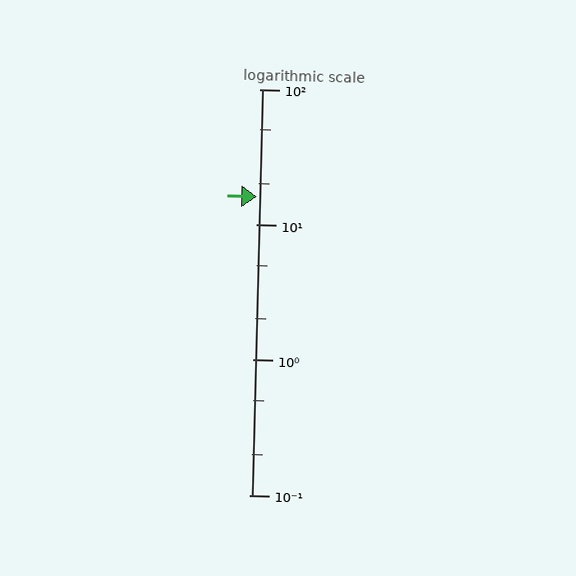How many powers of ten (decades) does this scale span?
The scale spans 3 decades, from 0.1 to 100.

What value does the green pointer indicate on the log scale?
The pointer indicates approximately 16.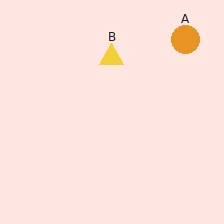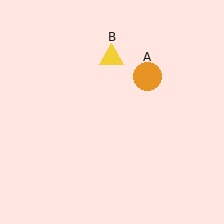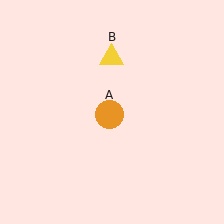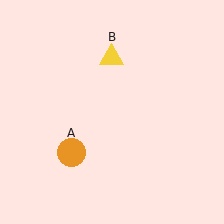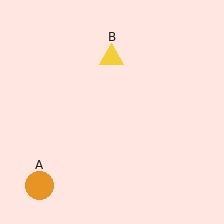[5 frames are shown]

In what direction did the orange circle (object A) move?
The orange circle (object A) moved down and to the left.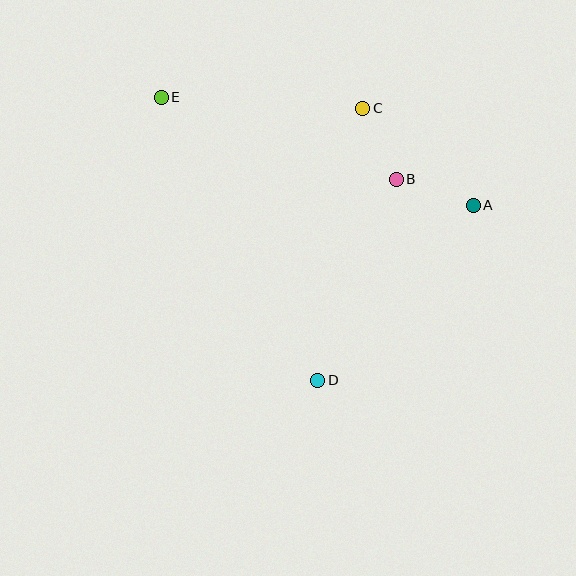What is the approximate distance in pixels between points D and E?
The distance between D and E is approximately 323 pixels.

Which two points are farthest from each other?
Points A and E are farthest from each other.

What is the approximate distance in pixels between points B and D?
The distance between B and D is approximately 216 pixels.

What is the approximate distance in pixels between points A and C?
The distance between A and C is approximately 147 pixels.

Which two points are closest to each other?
Points B and C are closest to each other.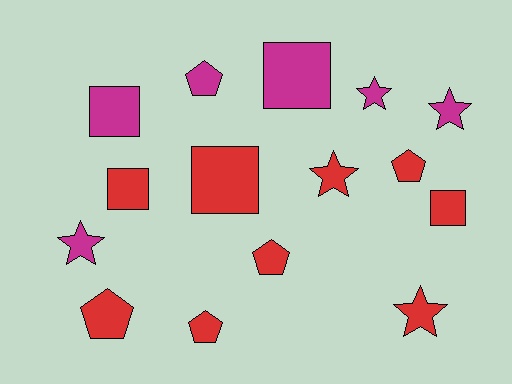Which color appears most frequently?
Red, with 9 objects.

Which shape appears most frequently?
Pentagon, with 5 objects.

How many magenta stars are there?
There are 3 magenta stars.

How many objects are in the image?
There are 15 objects.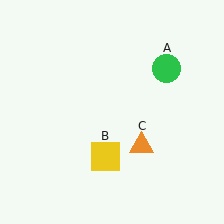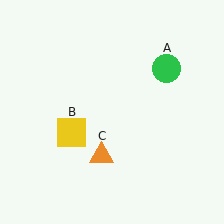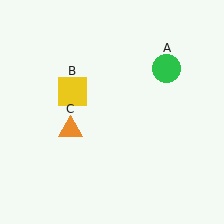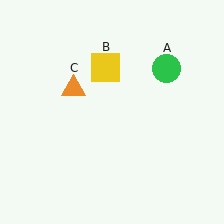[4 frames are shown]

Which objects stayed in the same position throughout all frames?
Green circle (object A) remained stationary.